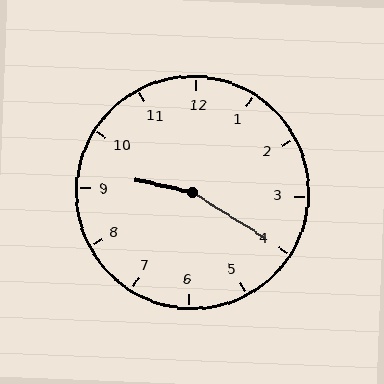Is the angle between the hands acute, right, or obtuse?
It is obtuse.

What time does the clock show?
9:20.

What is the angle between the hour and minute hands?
Approximately 160 degrees.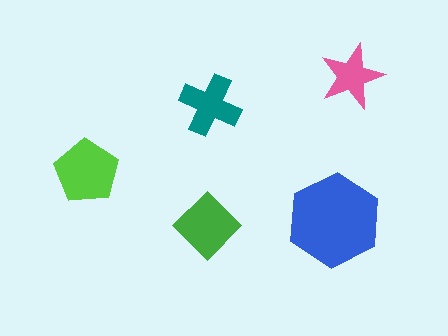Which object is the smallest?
The pink star.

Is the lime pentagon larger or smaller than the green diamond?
Larger.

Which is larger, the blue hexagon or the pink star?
The blue hexagon.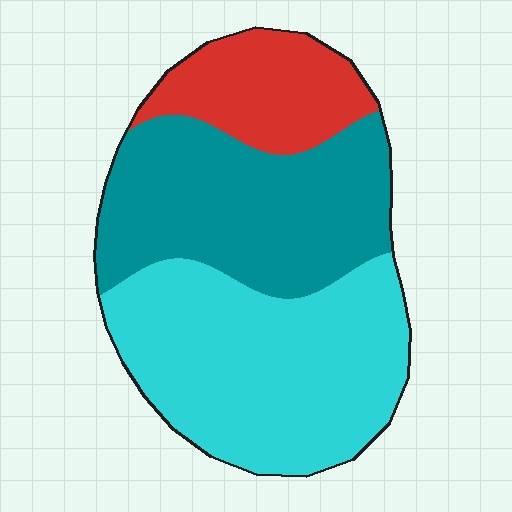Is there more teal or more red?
Teal.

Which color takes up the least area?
Red, at roughly 20%.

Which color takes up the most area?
Cyan, at roughly 45%.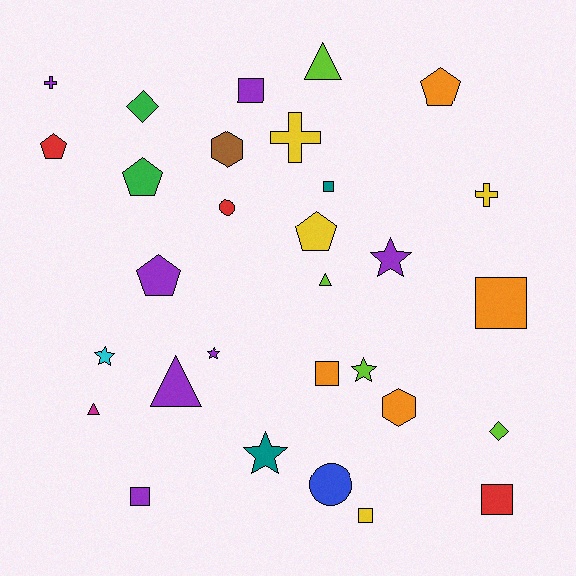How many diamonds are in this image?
There are 2 diamonds.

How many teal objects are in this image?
There are 2 teal objects.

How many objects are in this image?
There are 30 objects.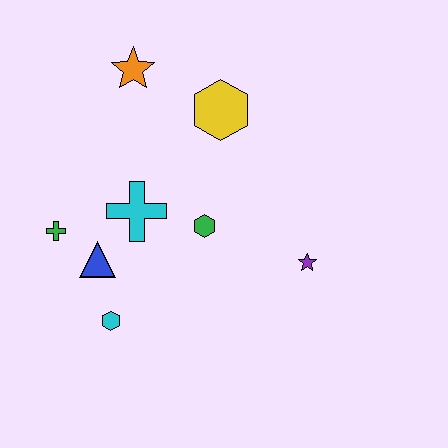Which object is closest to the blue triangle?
The green cross is closest to the blue triangle.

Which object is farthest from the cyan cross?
The purple star is farthest from the cyan cross.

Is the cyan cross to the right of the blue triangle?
Yes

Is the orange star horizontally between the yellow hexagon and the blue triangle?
Yes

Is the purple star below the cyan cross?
Yes